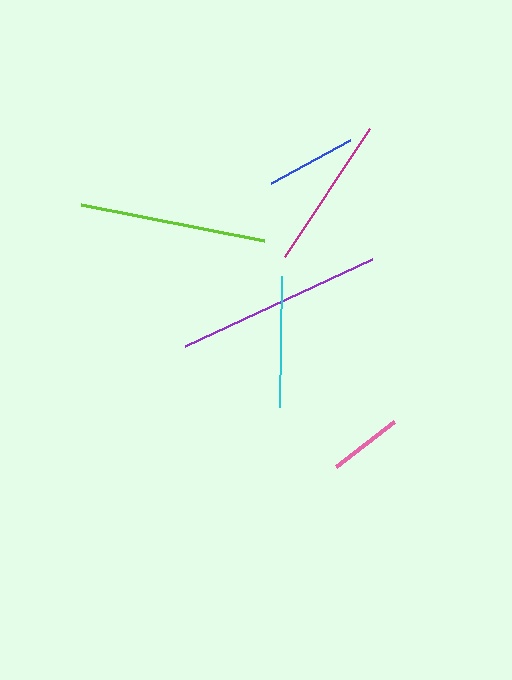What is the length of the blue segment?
The blue segment is approximately 90 pixels long.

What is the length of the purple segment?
The purple segment is approximately 206 pixels long.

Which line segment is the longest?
The purple line is the longest at approximately 206 pixels.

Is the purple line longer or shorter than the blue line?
The purple line is longer than the blue line.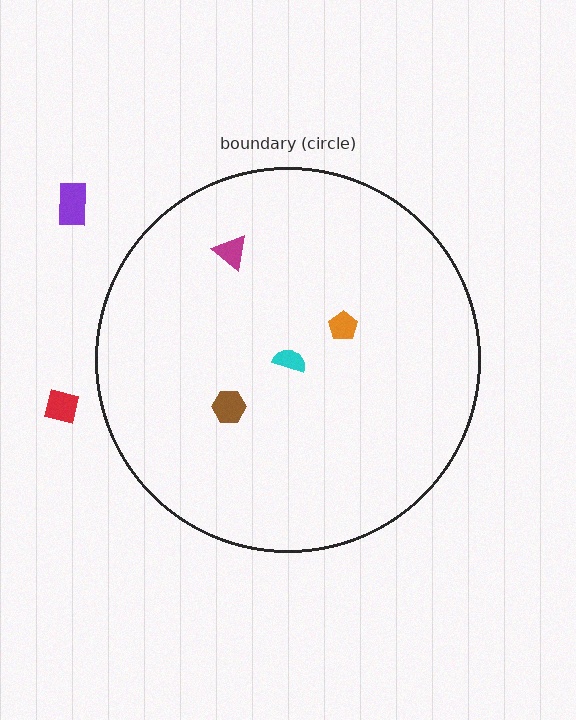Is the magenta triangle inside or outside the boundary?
Inside.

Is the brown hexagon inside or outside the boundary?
Inside.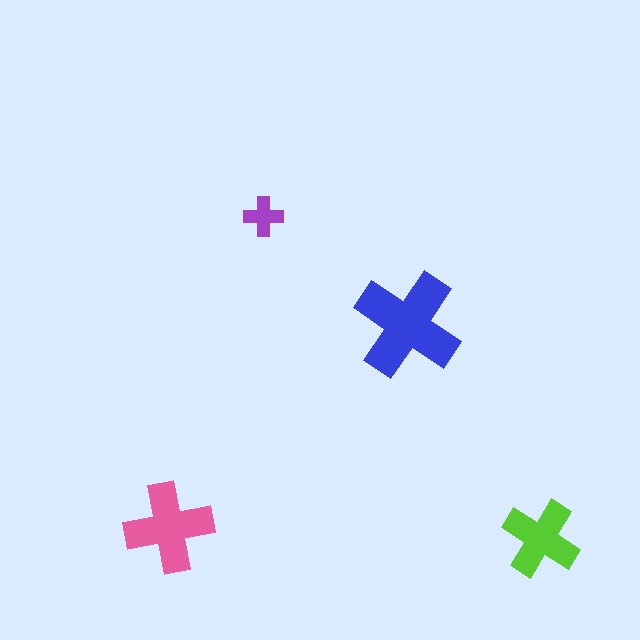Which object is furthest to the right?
The lime cross is rightmost.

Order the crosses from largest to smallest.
the blue one, the pink one, the lime one, the purple one.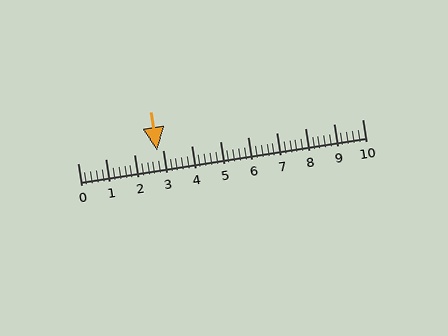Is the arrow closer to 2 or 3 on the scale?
The arrow is closer to 3.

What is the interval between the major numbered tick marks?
The major tick marks are spaced 1 units apart.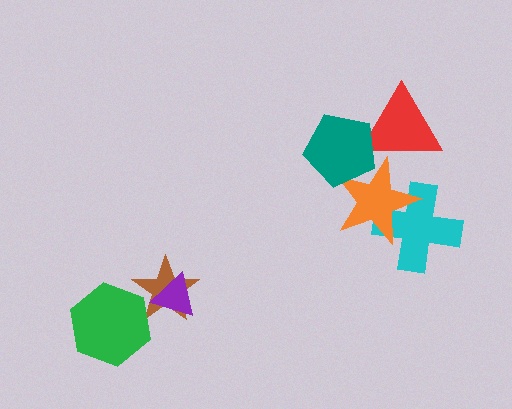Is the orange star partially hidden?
Yes, it is partially covered by another shape.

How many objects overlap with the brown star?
2 objects overlap with the brown star.